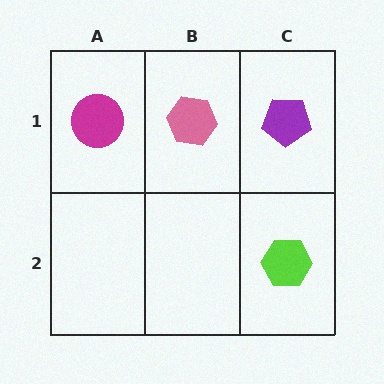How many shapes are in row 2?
1 shape.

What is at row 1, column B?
A pink hexagon.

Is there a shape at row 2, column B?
No, that cell is empty.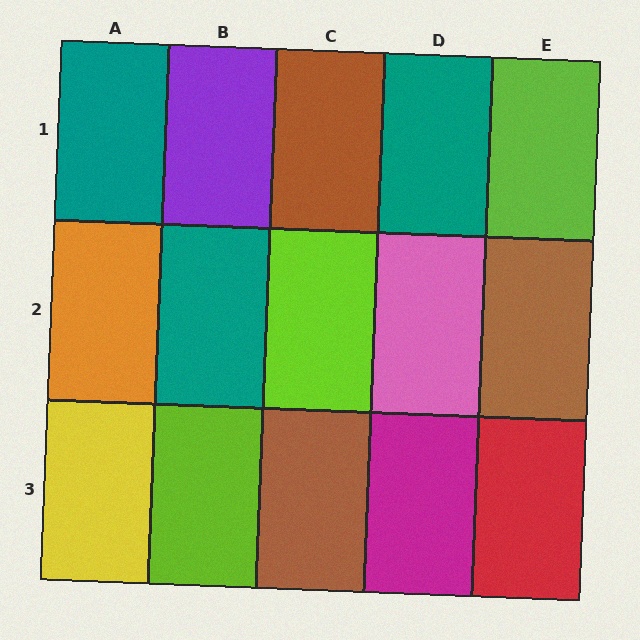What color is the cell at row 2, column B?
Teal.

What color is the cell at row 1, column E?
Lime.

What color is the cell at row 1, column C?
Brown.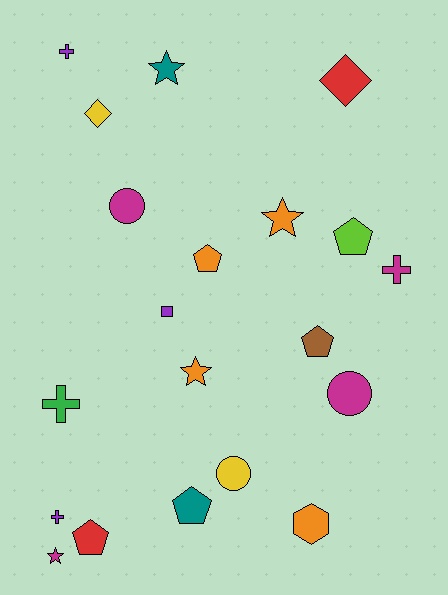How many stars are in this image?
There are 4 stars.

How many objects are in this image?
There are 20 objects.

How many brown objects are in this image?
There is 1 brown object.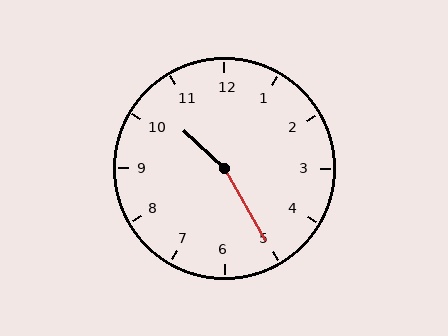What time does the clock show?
10:25.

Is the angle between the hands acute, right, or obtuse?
It is obtuse.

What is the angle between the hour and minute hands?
Approximately 162 degrees.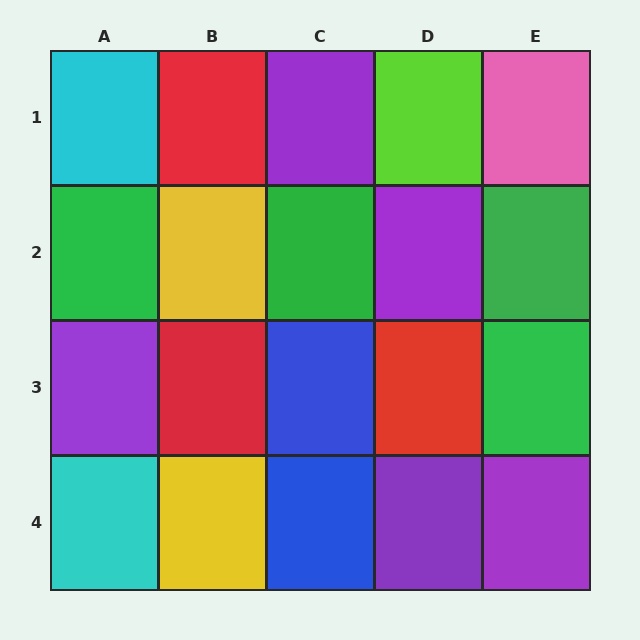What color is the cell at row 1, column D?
Lime.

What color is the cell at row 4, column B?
Yellow.